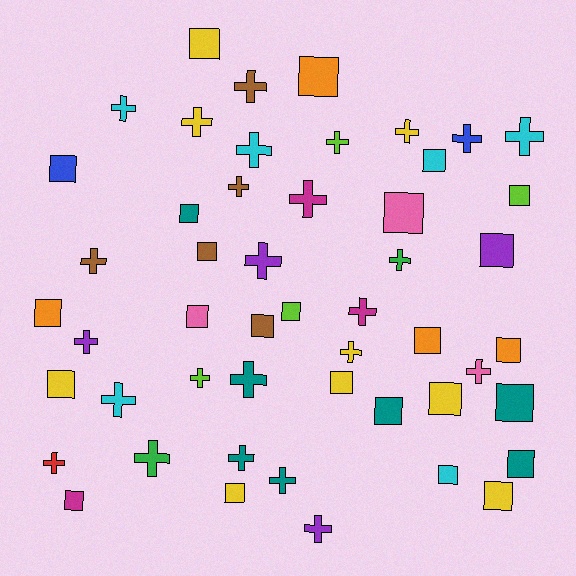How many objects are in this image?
There are 50 objects.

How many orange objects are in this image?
There are 4 orange objects.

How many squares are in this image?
There are 25 squares.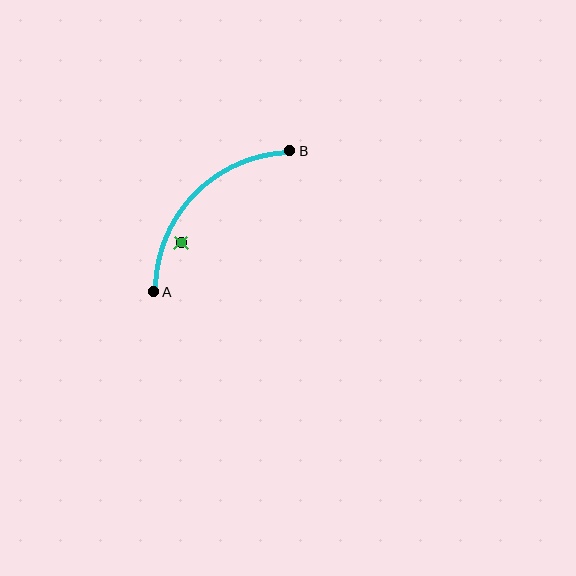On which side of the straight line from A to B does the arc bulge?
The arc bulges above and to the left of the straight line connecting A and B.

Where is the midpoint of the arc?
The arc midpoint is the point on the curve farthest from the straight line joining A and B. It sits above and to the left of that line.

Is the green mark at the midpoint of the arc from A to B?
No — the green mark does not lie on the arc at all. It sits slightly inside the curve.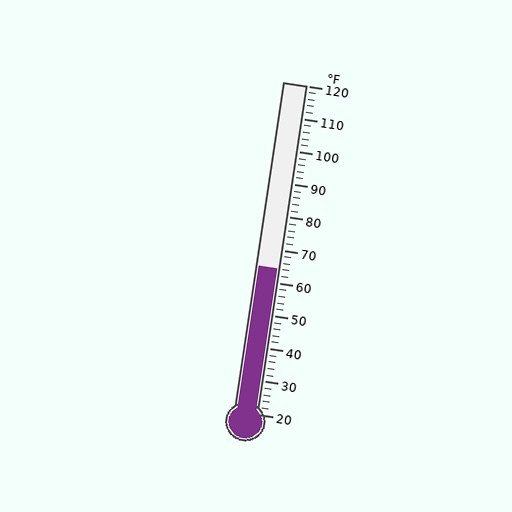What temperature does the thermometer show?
The thermometer shows approximately 64°F.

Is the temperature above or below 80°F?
The temperature is below 80°F.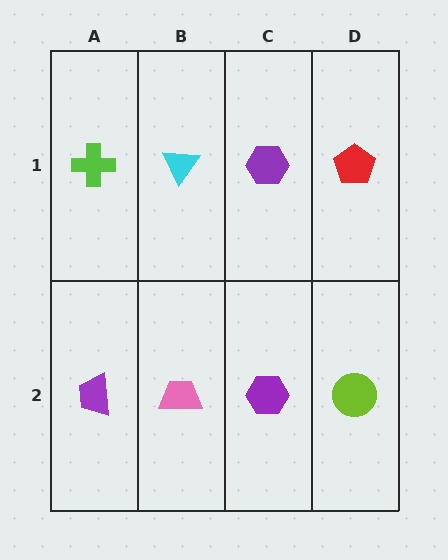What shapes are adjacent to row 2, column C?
A purple hexagon (row 1, column C), a pink trapezoid (row 2, column B), a lime circle (row 2, column D).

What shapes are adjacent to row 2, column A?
A lime cross (row 1, column A), a pink trapezoid (row 2, column B).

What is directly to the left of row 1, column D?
A purple hexagon.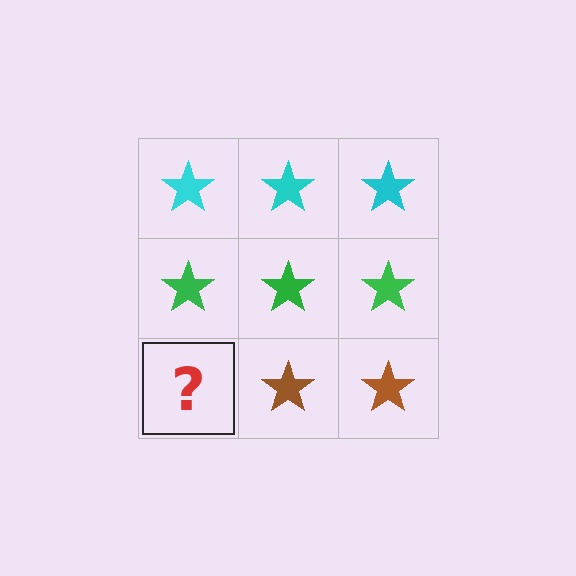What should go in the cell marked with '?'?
The missing cell should contain a brown star.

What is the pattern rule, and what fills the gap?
The rule is that each row has a consistent color. The gap should be filled with a brown star.